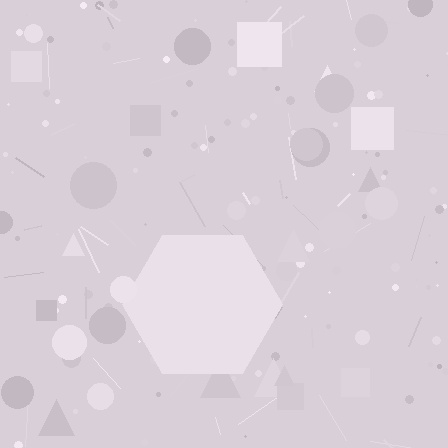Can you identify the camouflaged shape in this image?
The camouflaged shape is a hexagon.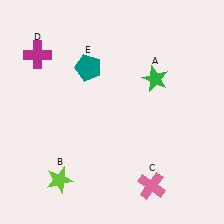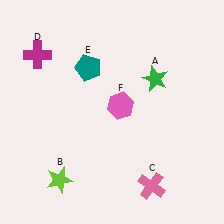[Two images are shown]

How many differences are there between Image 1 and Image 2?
There is 1 difference between the two images.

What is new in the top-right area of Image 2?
A pink hexagon (F) was added in the top-right area of Image 2.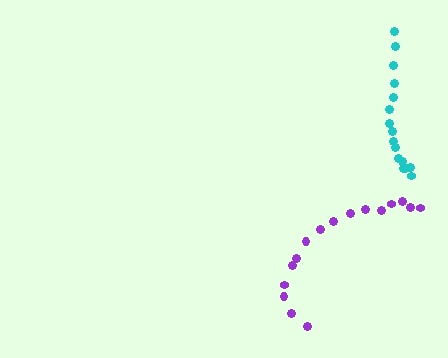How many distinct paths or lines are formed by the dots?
There are 2 distinct paths.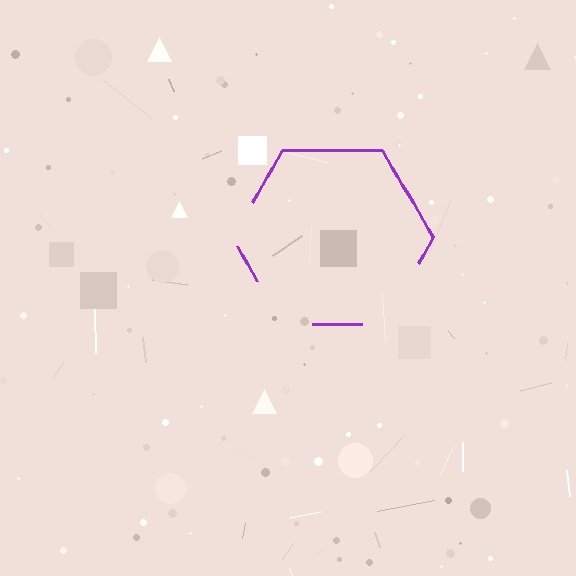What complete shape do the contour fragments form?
The contour fragments form a hexagon.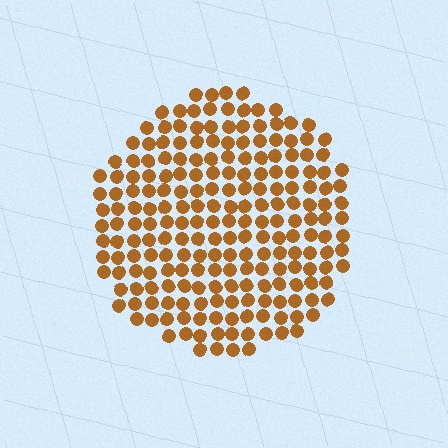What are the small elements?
The small elements are circles.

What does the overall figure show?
The overall figure shows a circle.